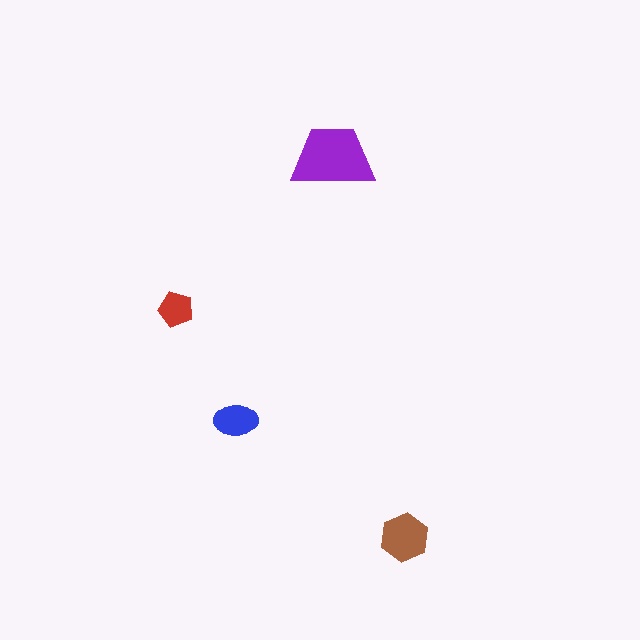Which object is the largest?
The purple trapezoid.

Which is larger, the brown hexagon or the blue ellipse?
The brown hexagon.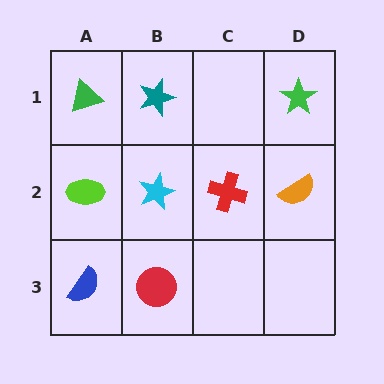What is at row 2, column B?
A cyan star.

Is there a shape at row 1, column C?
No, that cell is empty.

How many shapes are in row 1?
3 shapes.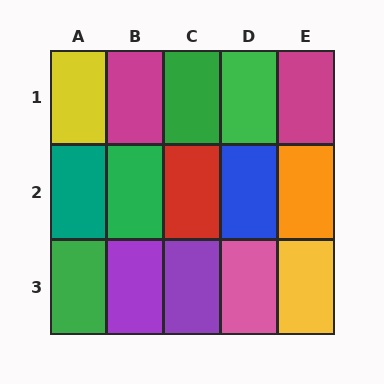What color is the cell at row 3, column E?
Yellow.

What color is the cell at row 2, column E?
Orange.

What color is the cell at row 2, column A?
Teal.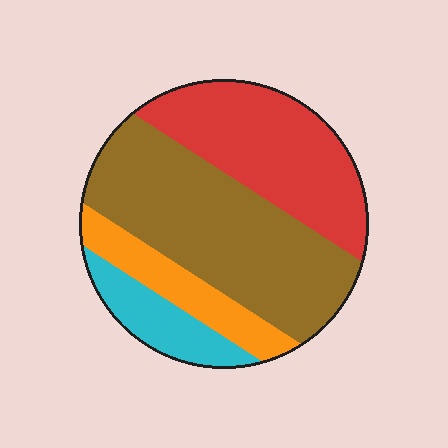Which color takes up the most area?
Brown, at roughly 45%.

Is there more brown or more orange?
Brown.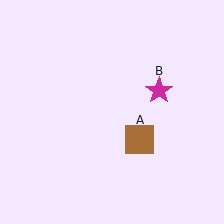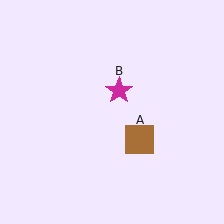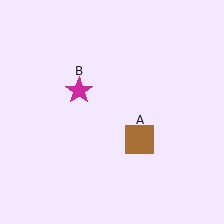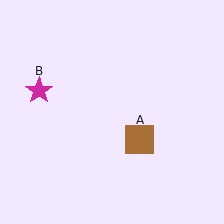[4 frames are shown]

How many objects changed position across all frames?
1 object changed position: magenta star (object B).